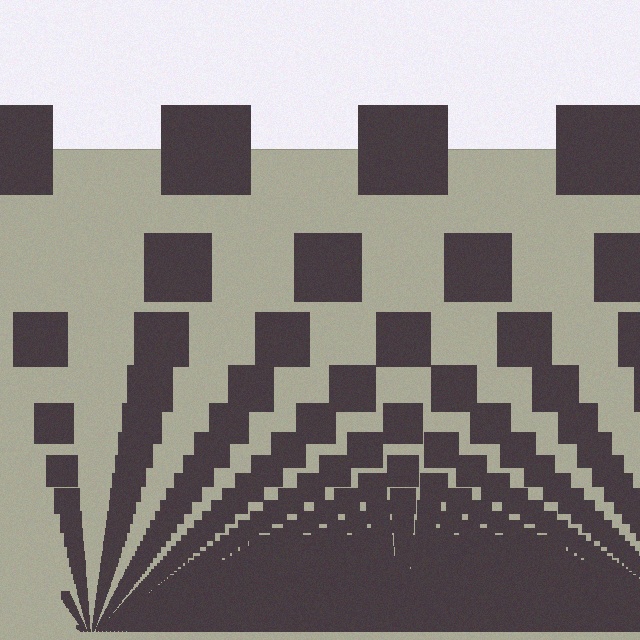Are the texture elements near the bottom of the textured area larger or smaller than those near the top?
Smaller. The gradient is inverted — elements near the bottom are smaller and denser.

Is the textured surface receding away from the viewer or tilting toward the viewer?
The surface appears to tilt toward the viewer. Texture elements get larger and sparser toward the top.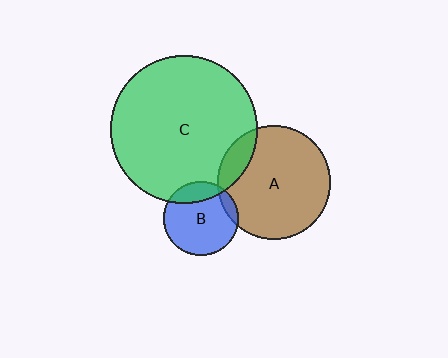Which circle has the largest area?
Circle C (green).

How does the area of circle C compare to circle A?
Approximately 1.7 times.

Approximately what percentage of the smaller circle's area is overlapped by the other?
Approximately 20%.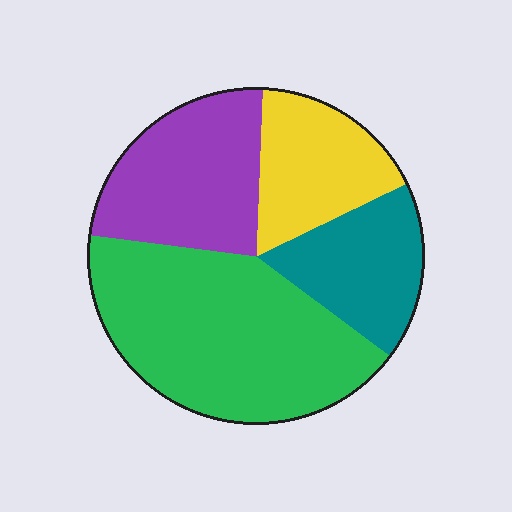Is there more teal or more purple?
Purple.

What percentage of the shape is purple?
Purple covers 24% of the shape.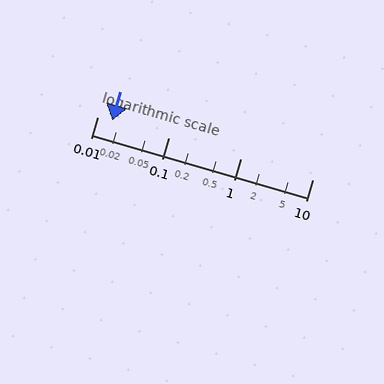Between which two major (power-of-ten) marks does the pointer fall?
The pointer is between 0.01 and 0.1.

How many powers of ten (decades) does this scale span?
The scale spans 3 decades, from 0.01 to 10.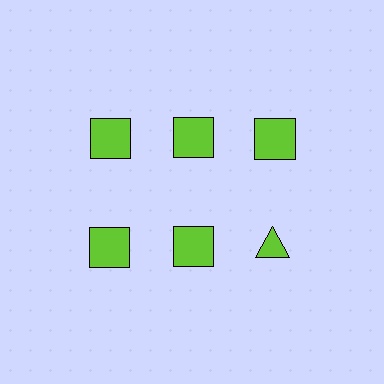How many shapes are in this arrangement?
There are 6 shapes arranged in a grid pattern.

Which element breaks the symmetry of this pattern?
The lime triangle in the second row, center column breaks the symmetry. All other shapes are lime squares.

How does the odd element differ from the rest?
It has a different shape: triangle instead of square.